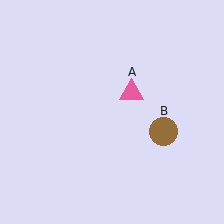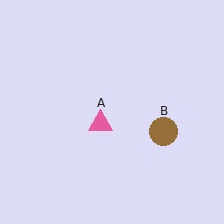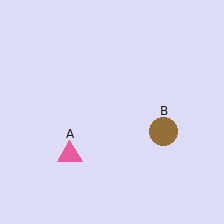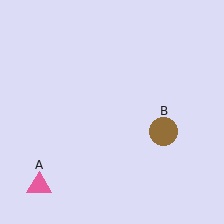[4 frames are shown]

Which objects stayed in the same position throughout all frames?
Brown circle (object B) remained stationary.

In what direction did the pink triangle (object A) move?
The pink triangle (object A) moved down and to the left.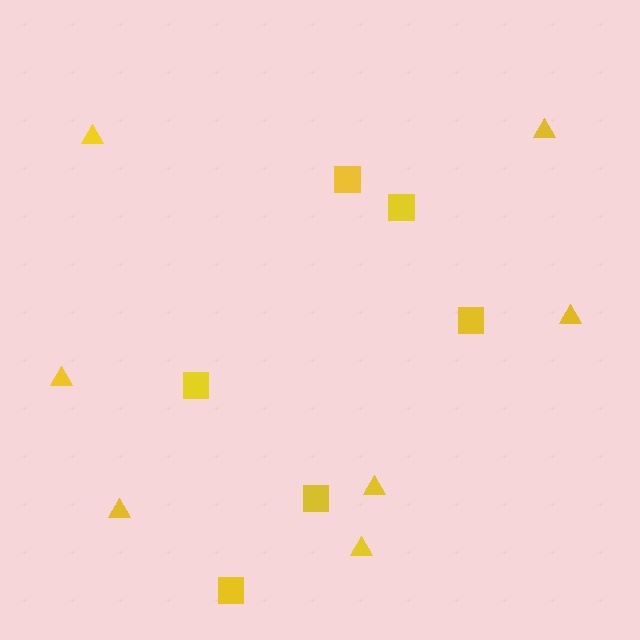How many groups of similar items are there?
There are 2 groups: one group of triangles (7) and one group of squares (6).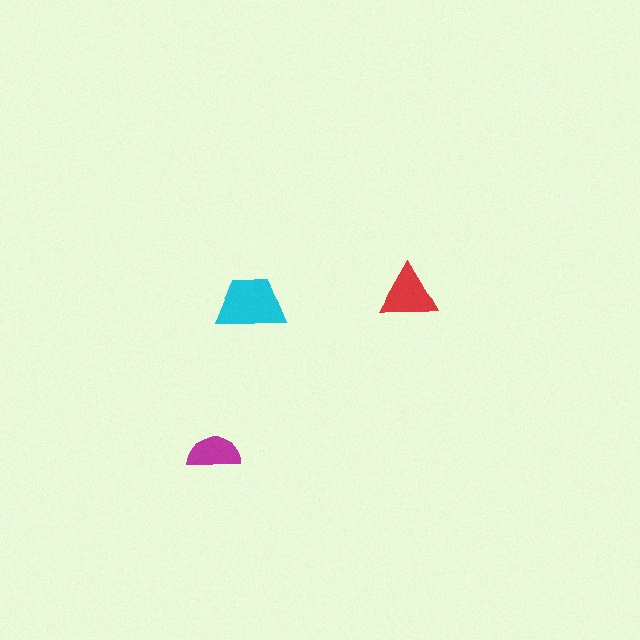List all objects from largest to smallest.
The cyan trapezoid, the red triangle, the magenta semicircle.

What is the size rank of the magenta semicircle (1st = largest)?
3rd.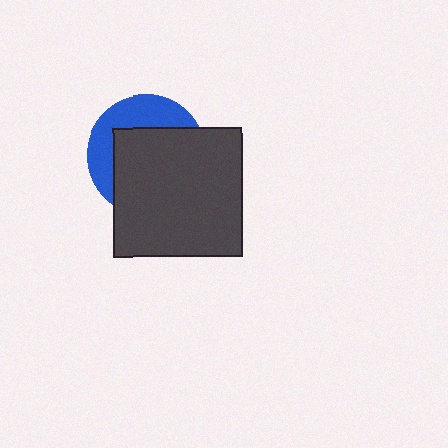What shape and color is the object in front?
The object in front is a dark gray square.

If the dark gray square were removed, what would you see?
You would see the complete blue circle.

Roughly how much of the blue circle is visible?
A small part of it is visible (roughly 37%).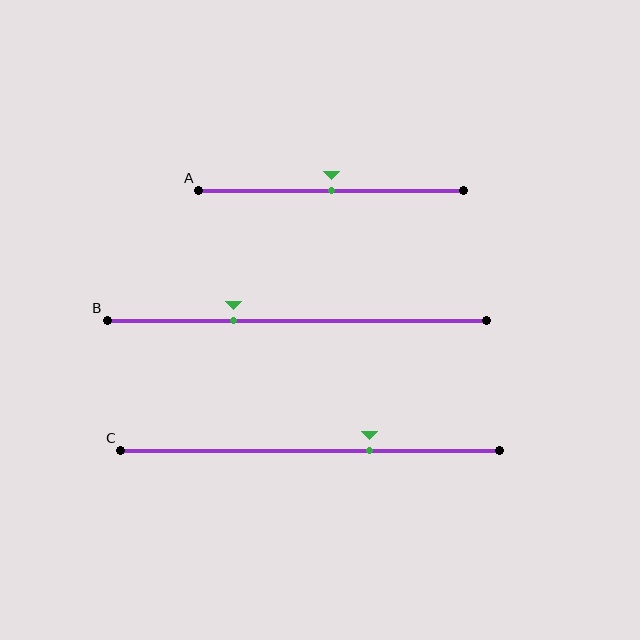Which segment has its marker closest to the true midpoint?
Segment A has its marker closest to the true midpoint.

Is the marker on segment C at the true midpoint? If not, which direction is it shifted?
No, the marker on segment C is shifted to the right by about 16% of the segment length.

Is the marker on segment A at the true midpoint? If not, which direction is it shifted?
Yes, the marker on segment A is at the true midpoint.